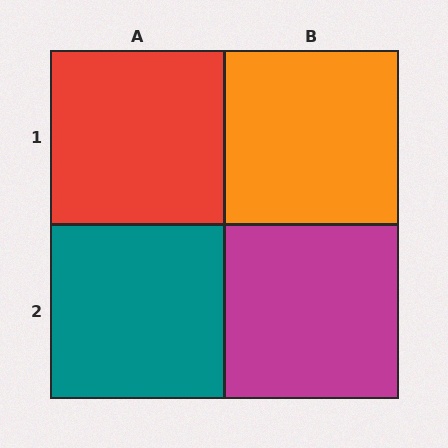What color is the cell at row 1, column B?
Orange.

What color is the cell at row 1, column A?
Red.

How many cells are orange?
1 cell is orange.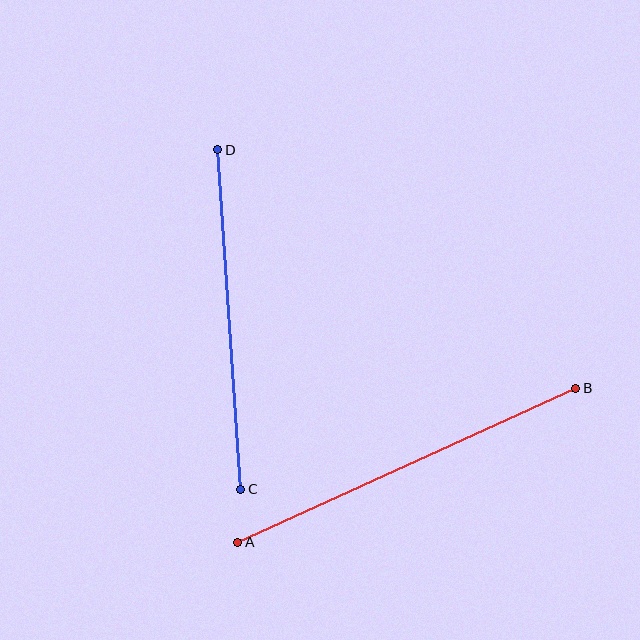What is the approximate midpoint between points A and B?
The midpoint is at approximately (407, 465) pixels.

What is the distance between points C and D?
The distance is approximately 340 pixels.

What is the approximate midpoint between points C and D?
The midpoint is at approximately (229, 319) pixels.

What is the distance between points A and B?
The distance is approximately 371 pixels.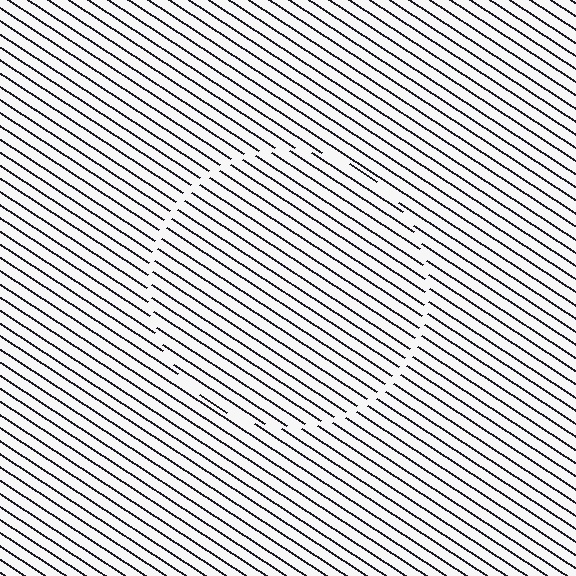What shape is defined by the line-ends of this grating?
An illusory circle. The interior of the shape contains the same grating, shifted by half a period — the contour is defined by the phase discontinuity where line-ends from the inner and outer gratings abut.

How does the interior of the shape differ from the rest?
The interior of the shape contains the same grating, shifted by half a period — the contour is defined by the phase discontinuity where line-ends from the inner and outer gratings abut.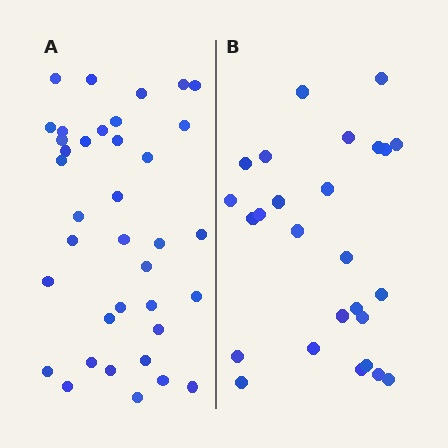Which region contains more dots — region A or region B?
Region A (the left region) has more dots.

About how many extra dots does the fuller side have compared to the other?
Region A has roughly 12 or so more dots than region B.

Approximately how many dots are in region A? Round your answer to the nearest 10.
About 40 dots. (The exact count is 37, which rounds to 40.)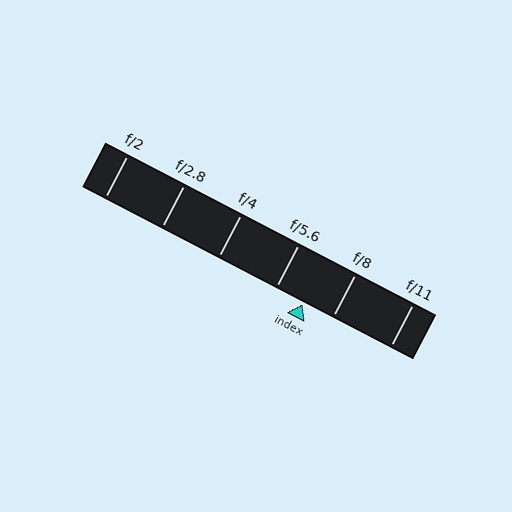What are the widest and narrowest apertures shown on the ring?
The widest aperture shown is f/2 and the narrowest is f/11.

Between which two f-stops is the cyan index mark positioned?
The index mark is between f/5.6 and f/8.